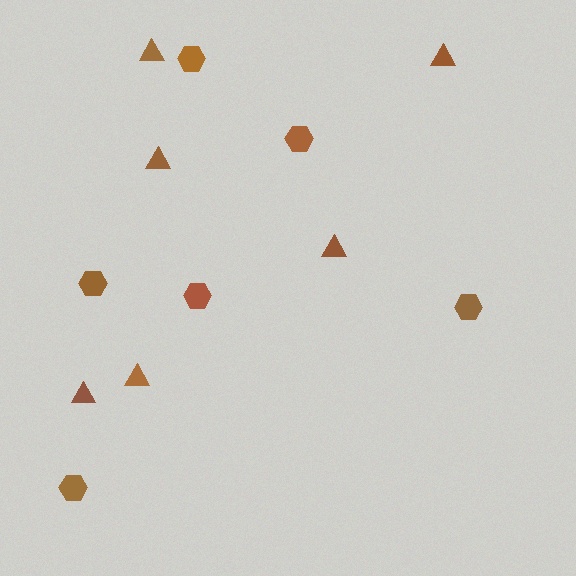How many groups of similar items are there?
There are 2 groups: one group of hexagons (6) and one group of triangles (6).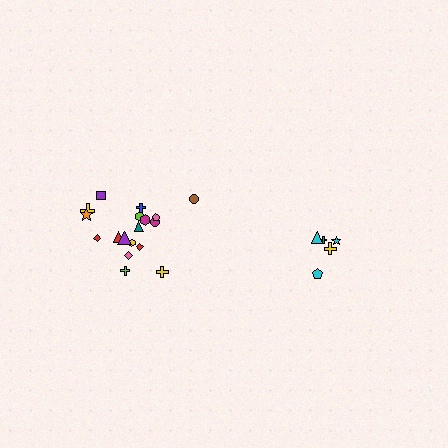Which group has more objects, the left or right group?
The left group.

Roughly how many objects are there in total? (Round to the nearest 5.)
Roughly 25 objects in total.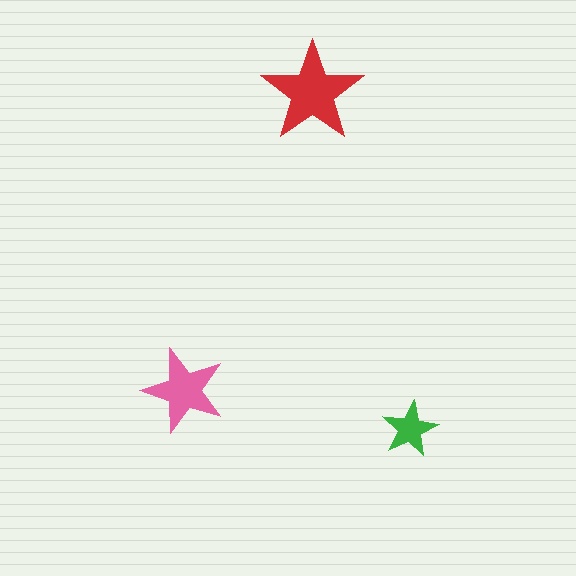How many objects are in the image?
There are 3 objects in the image.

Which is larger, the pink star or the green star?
The pink one.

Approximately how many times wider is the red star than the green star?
About 2 times wider.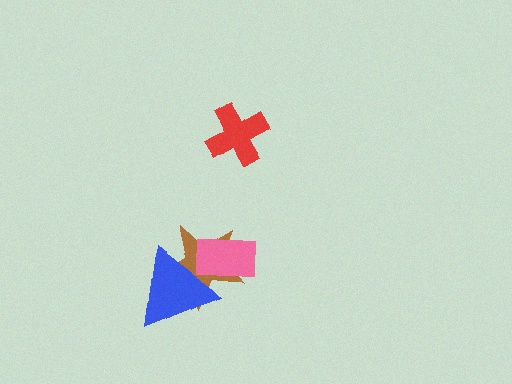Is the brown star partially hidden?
Yes, it is partially covered by another shape.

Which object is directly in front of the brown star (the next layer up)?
The pink rectangle is directly in front of the brown star.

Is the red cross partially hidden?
No, no other shape covers it.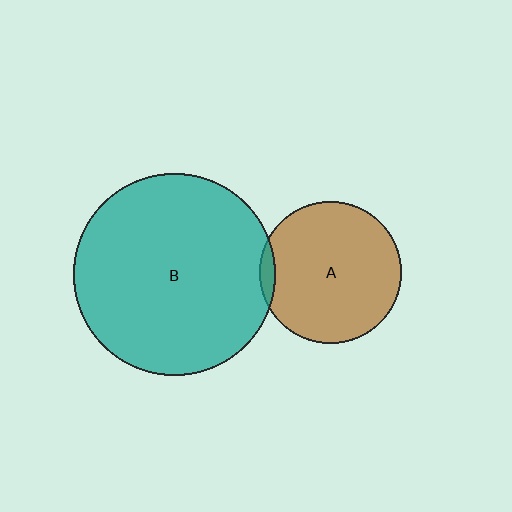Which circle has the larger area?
Circle B (teal).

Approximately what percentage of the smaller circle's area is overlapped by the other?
Approximately 5%.